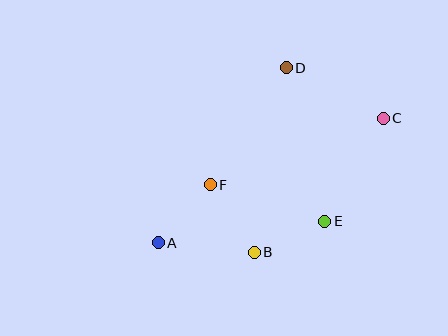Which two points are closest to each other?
Points B and E are closest to each other.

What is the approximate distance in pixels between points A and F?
The distance between A and F is approximately 77 pixels.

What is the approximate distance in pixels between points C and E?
The distance between C and E is approximately 119 pixels.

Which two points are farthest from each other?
Points A and C are farthest from each other.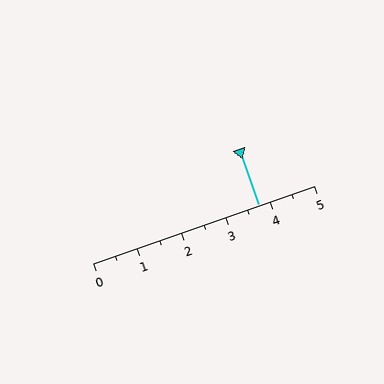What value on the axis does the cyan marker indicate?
The marker indicates approximately 3.8.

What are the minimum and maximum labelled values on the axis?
The axis runs from 0 to 5.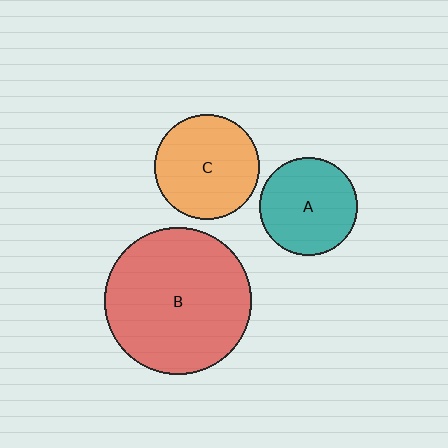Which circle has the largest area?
Circle B (red).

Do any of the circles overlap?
No, none of the circles overlap.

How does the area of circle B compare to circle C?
Approximately 2.0 times.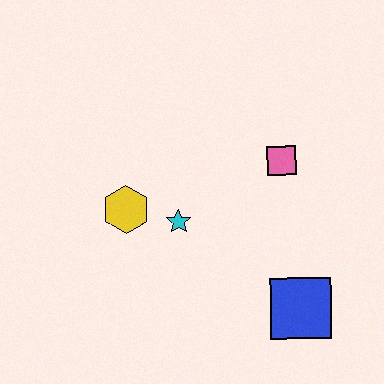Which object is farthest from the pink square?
The yellow hexagon is farthest from the pink square.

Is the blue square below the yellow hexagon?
Yes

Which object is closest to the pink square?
The cyan star is closest to the pink square.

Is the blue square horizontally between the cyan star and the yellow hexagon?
No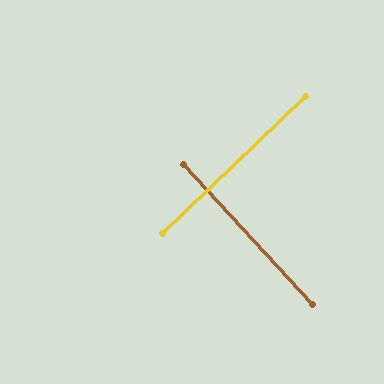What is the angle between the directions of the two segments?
Approximately 89 degrees.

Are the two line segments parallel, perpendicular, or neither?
Perpendicular — they meet at approximately 89°.